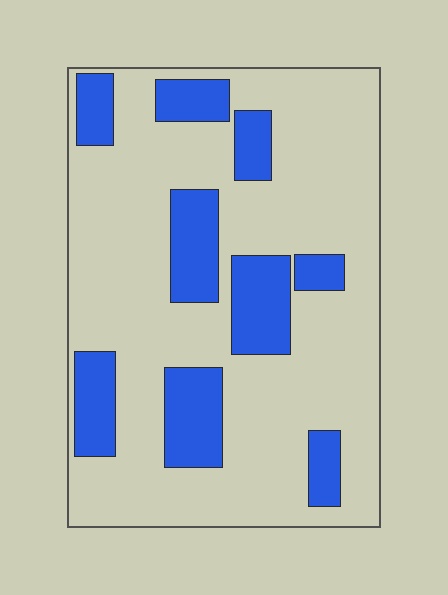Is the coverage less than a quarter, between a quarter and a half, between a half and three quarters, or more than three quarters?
Less than a quarter.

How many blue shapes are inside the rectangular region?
9.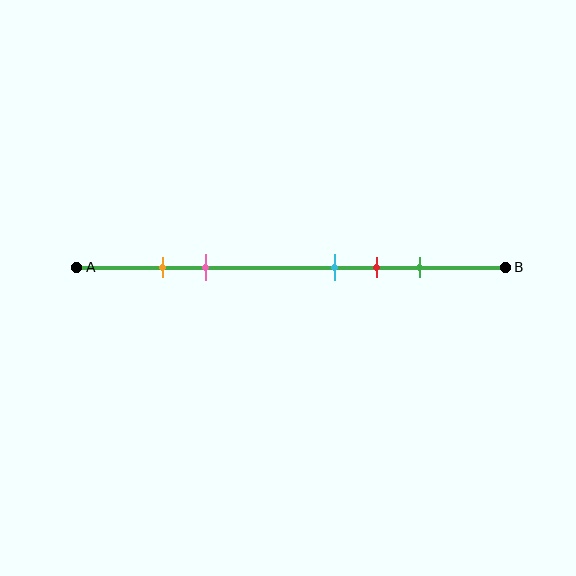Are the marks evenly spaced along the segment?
No, the marks are not evenly spaced.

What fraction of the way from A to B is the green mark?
The green mark is approximately 80% (0.8) of the way from A to B.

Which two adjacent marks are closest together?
The orange and pink marks are the closest adjacent pair.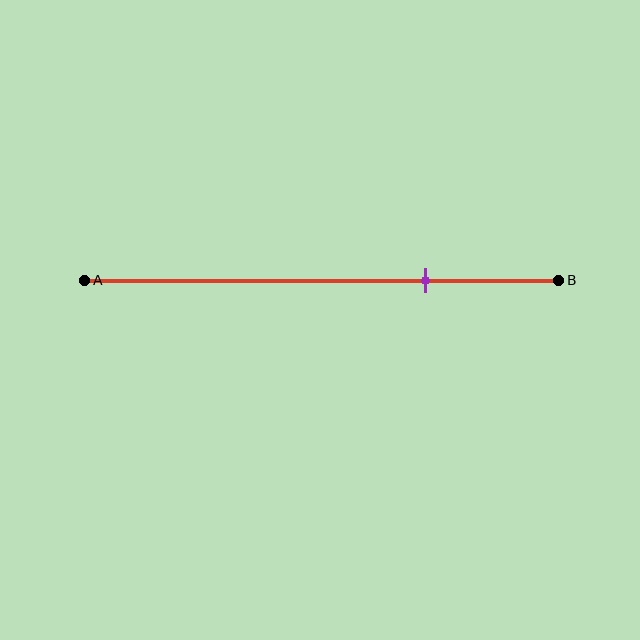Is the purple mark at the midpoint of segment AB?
No, the mark is at about 70% from A, not at the 50% midpoint.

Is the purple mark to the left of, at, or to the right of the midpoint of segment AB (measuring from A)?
The purple mark is to the right of the midpoint of segment AB.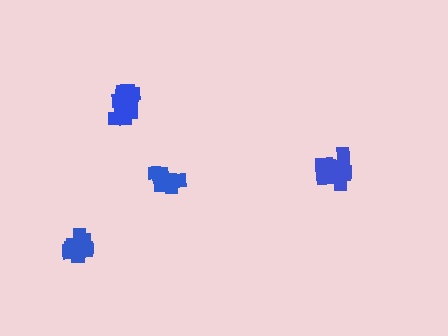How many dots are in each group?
Group 1: 14 dots, Group 2: 13 dots, Group 3: 13 dots, Group 4: 17 dots (57 total).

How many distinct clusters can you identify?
There are 4 distinct clusters.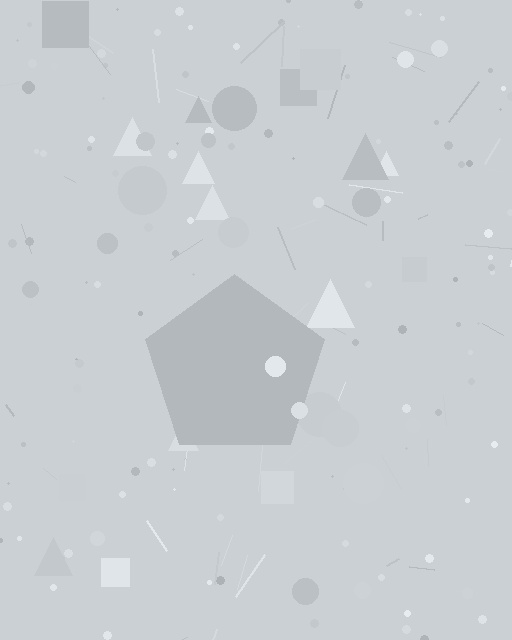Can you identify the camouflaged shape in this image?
The camouflaged shape is a pentagon.